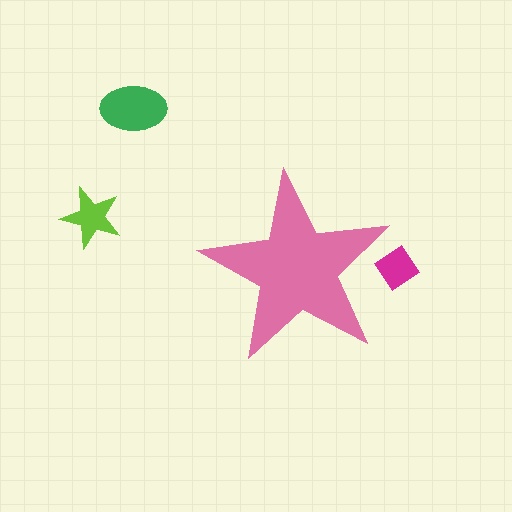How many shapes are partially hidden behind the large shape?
1 shape is partially hidden.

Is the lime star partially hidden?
No, the lime star is fully visible.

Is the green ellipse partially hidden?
No, the green ellipse is fully visible.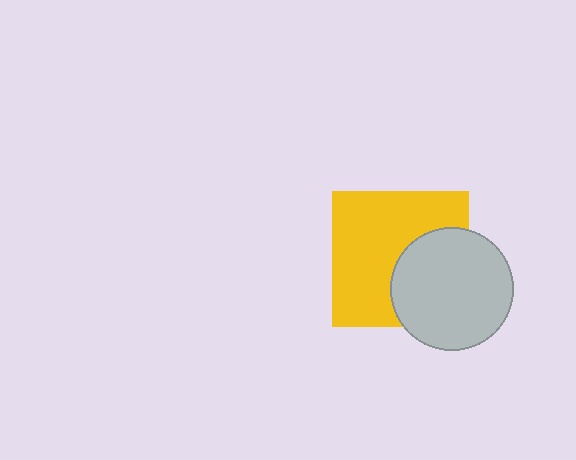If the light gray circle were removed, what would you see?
You would see the complete yellow square.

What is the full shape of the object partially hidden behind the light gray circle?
The partially hidden object is a yellow square.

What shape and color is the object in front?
The object in front is a light gray circle.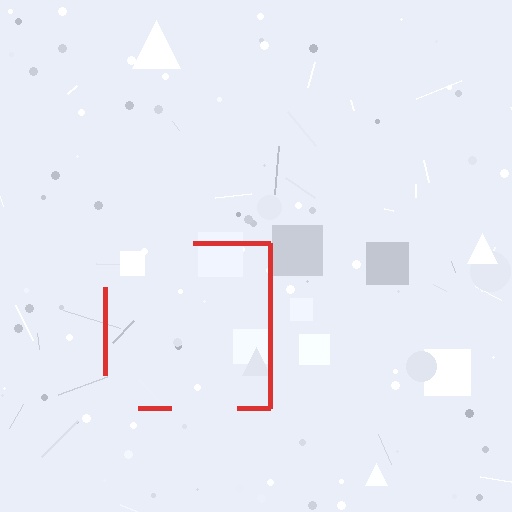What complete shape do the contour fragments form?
The contour fragments form a square.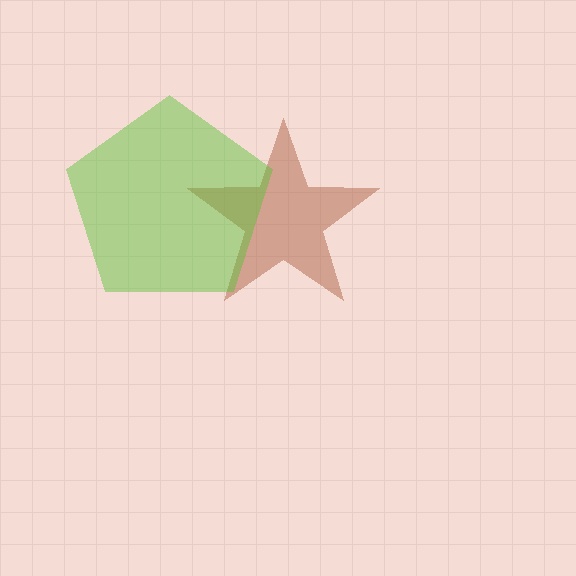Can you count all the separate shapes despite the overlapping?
Yes, there are 2 separate shapes.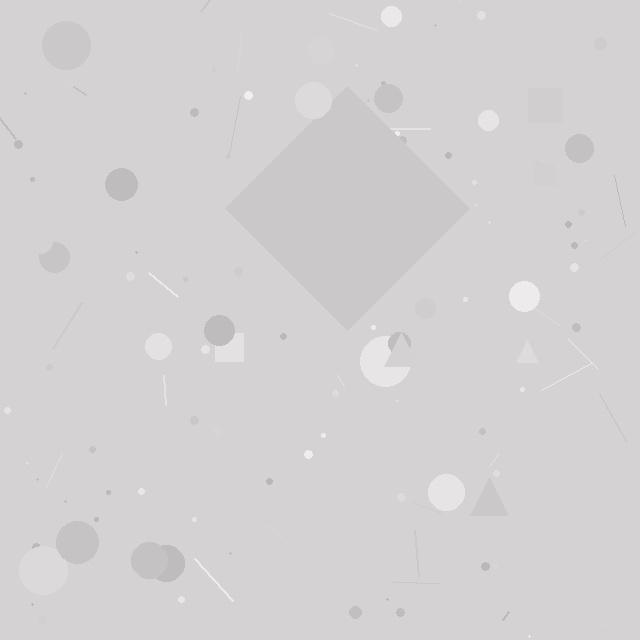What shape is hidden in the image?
A diamond is hidden in the image.